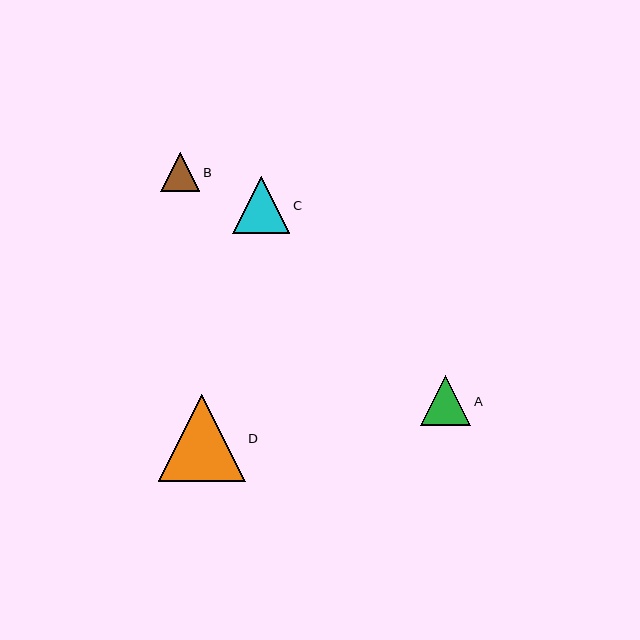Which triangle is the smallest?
Triangle B is the smallest with a size of approximately 39 pixels.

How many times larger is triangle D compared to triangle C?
Triangle D is approximately 1.5 times the size of triangle C.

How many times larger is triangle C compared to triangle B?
Triangle C is approximately 1.5 times the size of triangle B.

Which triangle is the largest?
Triangle D is the largest with a size of approximately 87 pixels.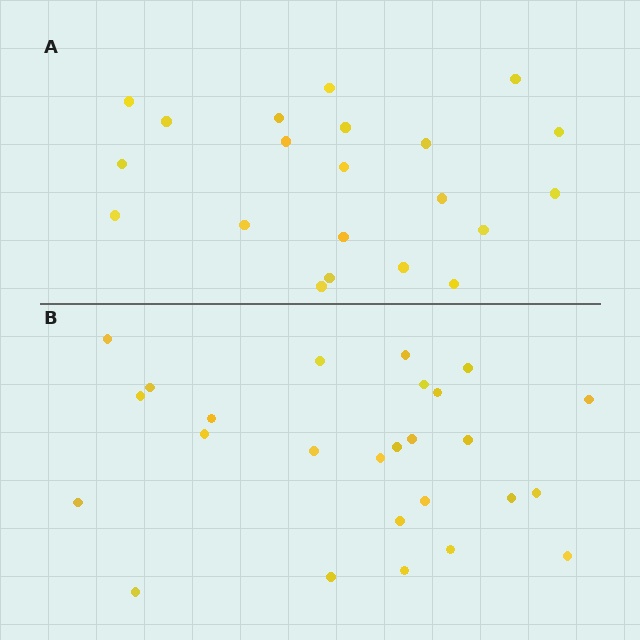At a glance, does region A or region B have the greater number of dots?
Region B (the bottom region) has more dots.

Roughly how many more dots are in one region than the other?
Region B has about 5 more dots than region A.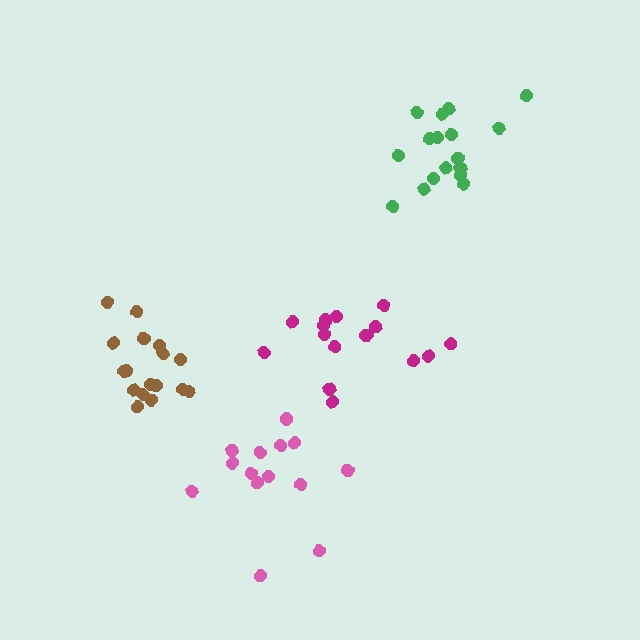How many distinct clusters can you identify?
There are 4 distinct clusters.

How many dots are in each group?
Group 1: 17 dots, Group 2: 17 dots, Group 3: 14 dots, Group 4: 17 dots (65 total).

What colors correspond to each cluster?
The clusters are colored: green, magenta, pink, brown.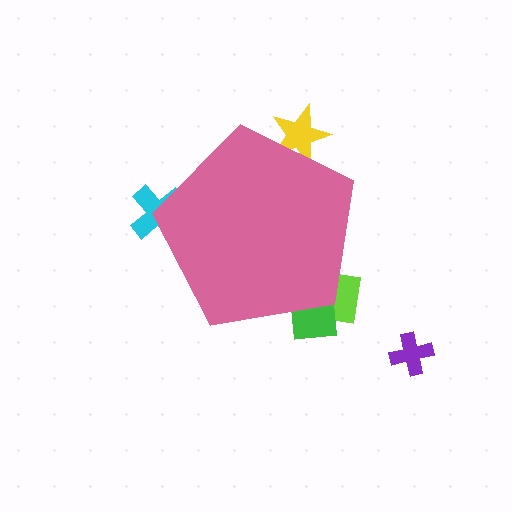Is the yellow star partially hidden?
Yes, the yellow star is partially hidden behind the pink pentagon.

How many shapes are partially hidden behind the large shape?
4 shapes are partially hidden.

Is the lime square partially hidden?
Yes, the lime square is partially hidden behind the pink pentagon.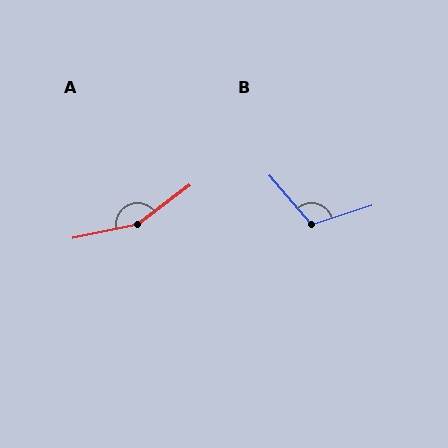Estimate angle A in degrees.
Approximately 155 degrees.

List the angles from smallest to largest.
B (112°), A (155°).